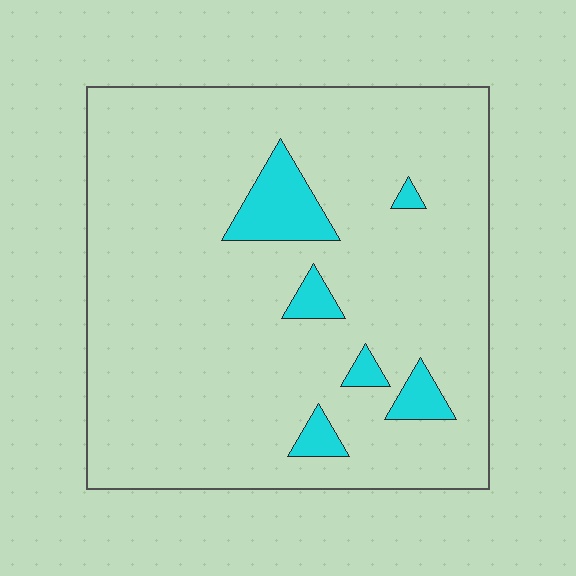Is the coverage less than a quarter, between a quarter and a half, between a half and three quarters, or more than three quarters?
Less than a quarter.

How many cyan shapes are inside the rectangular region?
6.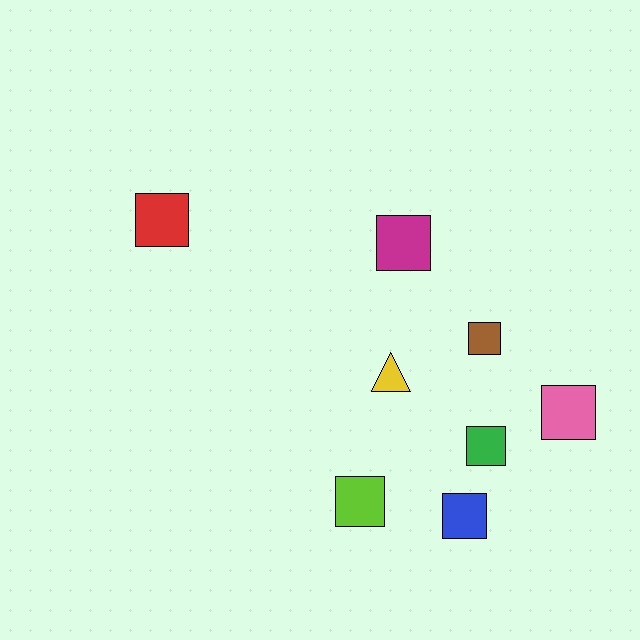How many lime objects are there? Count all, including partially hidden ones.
There is 1 lime object.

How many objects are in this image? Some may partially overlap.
There are 8 objects.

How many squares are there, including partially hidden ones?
There are 7 squares.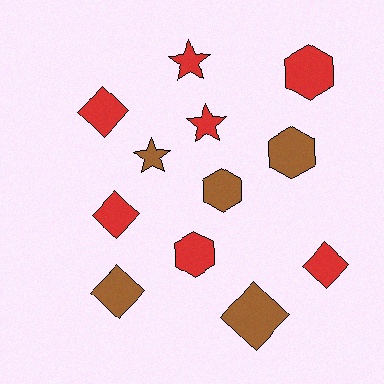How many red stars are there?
There are 2 red stars.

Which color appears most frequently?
Red, with 7 objects.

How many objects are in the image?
There are 12 objects.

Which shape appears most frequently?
Diamond, with 5 objects.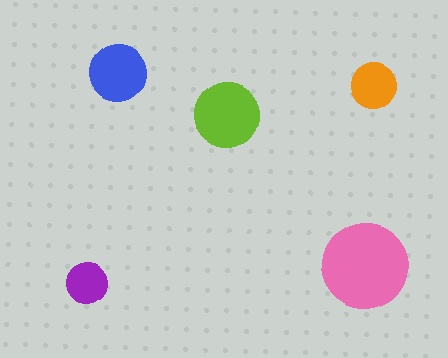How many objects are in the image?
There are 5 objects in the image.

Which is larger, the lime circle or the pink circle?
The pink one.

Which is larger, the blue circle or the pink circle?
The pink one.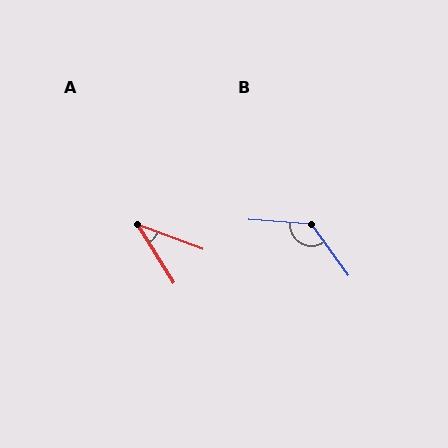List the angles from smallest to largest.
A (38°), B (130°).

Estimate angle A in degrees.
Approximately 38 degrees.